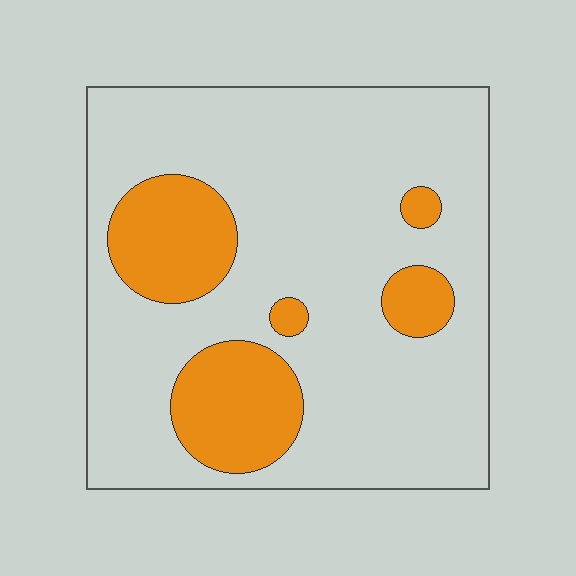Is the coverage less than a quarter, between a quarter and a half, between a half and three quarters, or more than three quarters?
Less than a quarter.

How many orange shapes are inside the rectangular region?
5.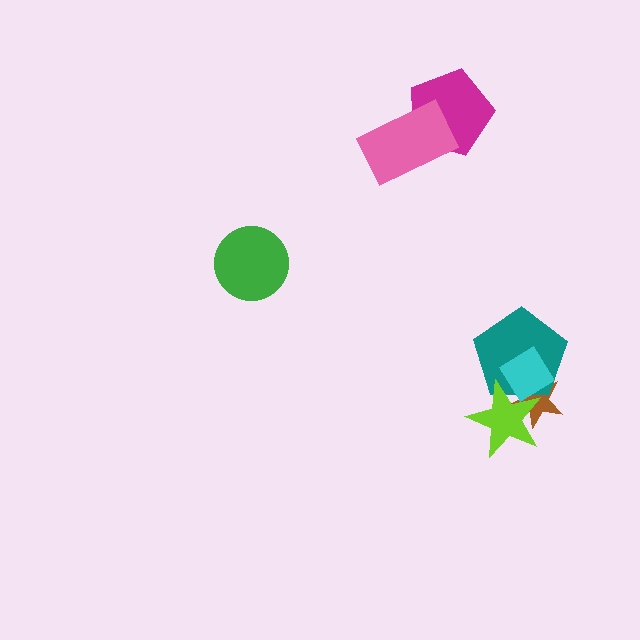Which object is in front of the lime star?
The cyan diamond is in front of the lime star.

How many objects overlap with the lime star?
3 objects overlap with the lime star.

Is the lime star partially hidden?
Yes, it is partially covered by another shape.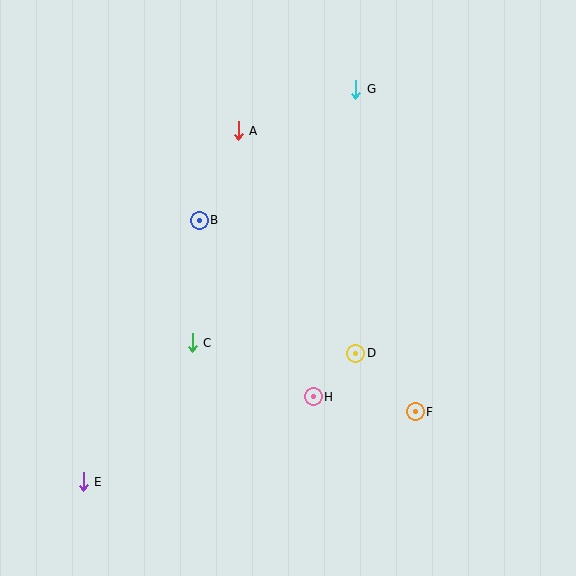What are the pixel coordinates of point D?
Point D is at (356, 353).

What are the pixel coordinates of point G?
Point G is at (356, 89).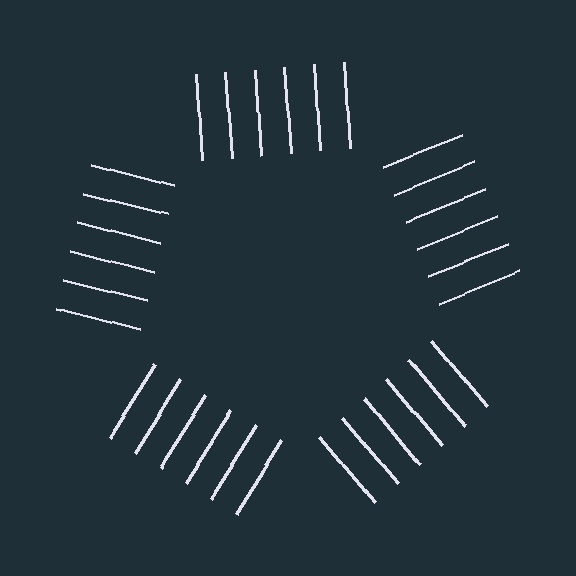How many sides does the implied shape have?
5 sides — the line-ends trace a pentagon.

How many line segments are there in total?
30 — 6 along each of the 5 edges.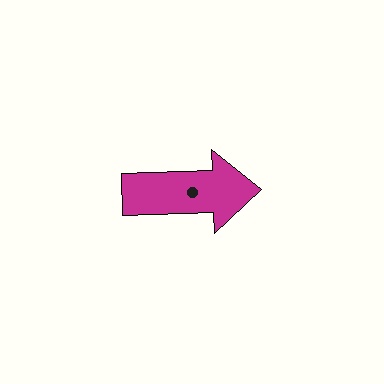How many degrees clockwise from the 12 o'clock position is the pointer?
Approximately 88 degrees.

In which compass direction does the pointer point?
East.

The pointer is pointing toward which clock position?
Roughly 3 o'clock.